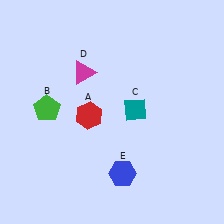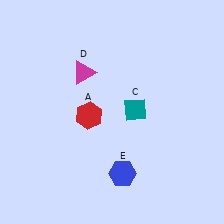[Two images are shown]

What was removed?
The green pentagon (B) was removed in Image 2.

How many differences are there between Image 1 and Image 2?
There is 1 difference between the two images.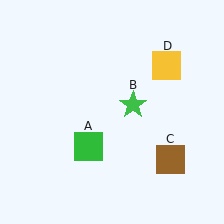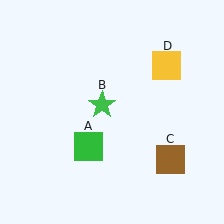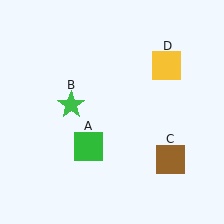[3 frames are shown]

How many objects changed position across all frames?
1 object changed position: green star (object B).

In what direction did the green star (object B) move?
The green star (object B) moved left.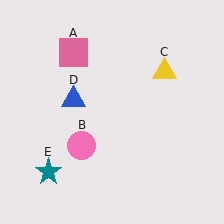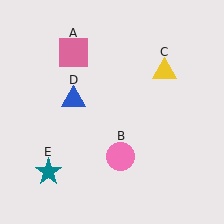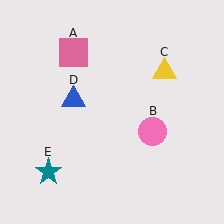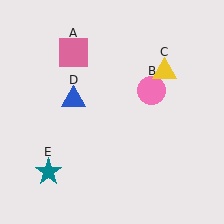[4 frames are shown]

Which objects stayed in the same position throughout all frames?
Pink square (object A) and yellow triangle (object C) and blue triangle (object D) and teal star (object E) remained stationary.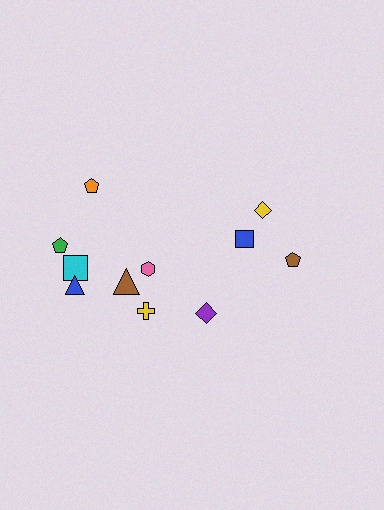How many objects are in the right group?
There are 4 objects.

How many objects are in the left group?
There are 7 objects.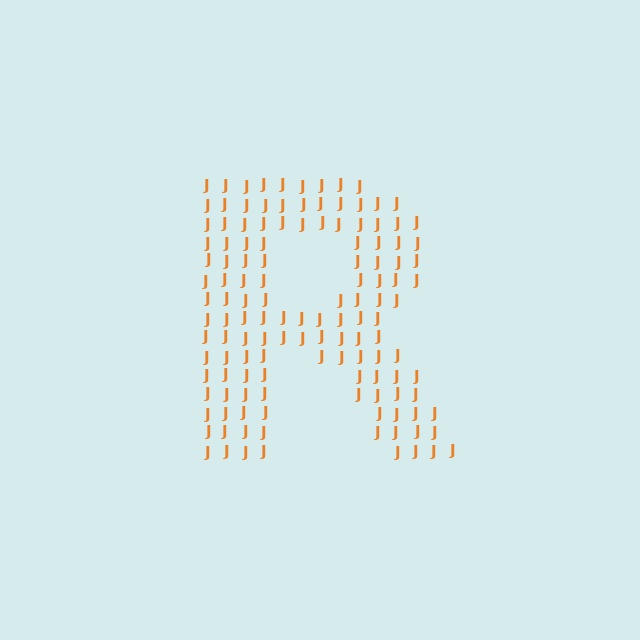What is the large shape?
The large shape is the letter R.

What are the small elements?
The small elements are letter J's.